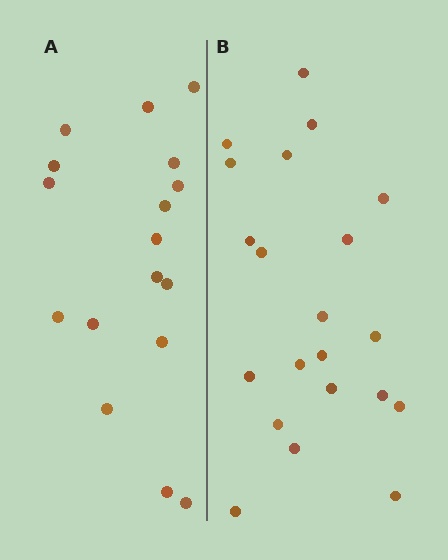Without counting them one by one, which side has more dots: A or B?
Region B (the right region) has more dots.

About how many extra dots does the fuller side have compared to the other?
Region B has about 4 more dots than region A.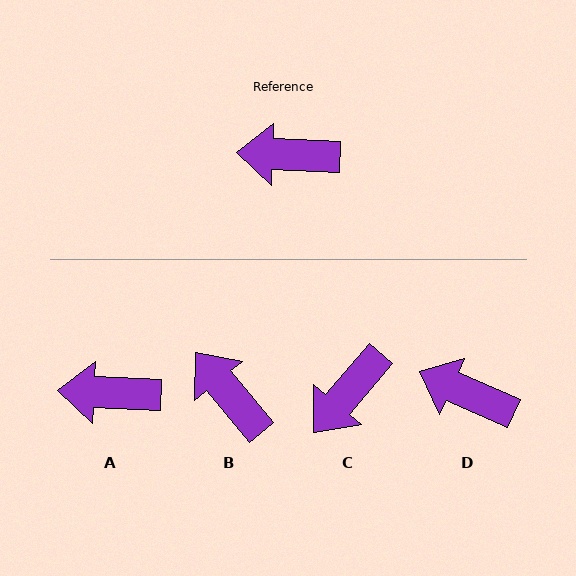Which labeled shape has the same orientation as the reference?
A.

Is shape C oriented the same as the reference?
No, it is off by about 52 degrees.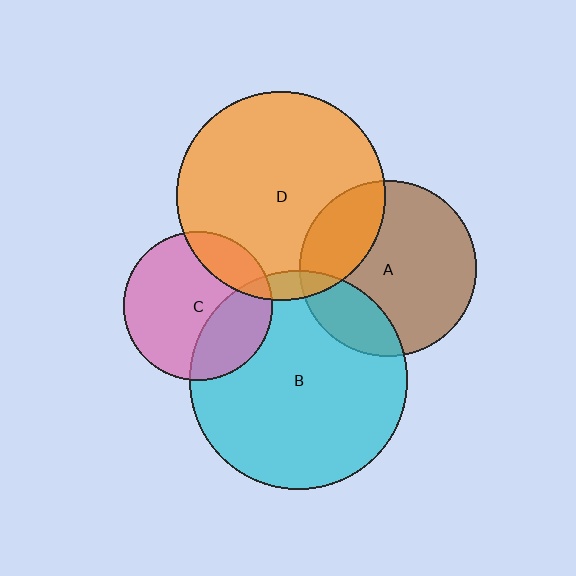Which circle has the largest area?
Circle B (cyan).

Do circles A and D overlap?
Yes.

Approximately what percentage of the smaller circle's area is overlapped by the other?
Approximately 25%.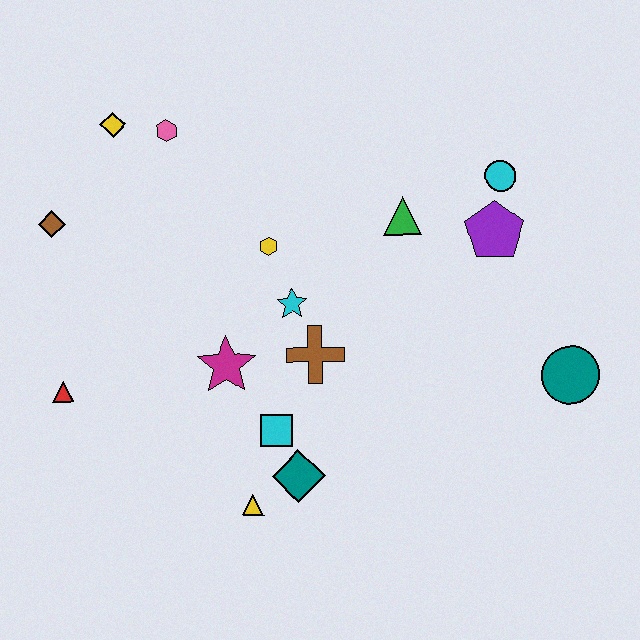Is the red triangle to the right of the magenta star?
No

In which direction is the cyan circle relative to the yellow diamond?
The cyan circle is to the right of the yellow diamond.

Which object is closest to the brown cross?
The cyan star is closest to the brown cross.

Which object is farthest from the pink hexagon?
The teal circle is farthest from the pink hexagon.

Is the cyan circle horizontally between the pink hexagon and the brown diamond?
No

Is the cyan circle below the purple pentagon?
No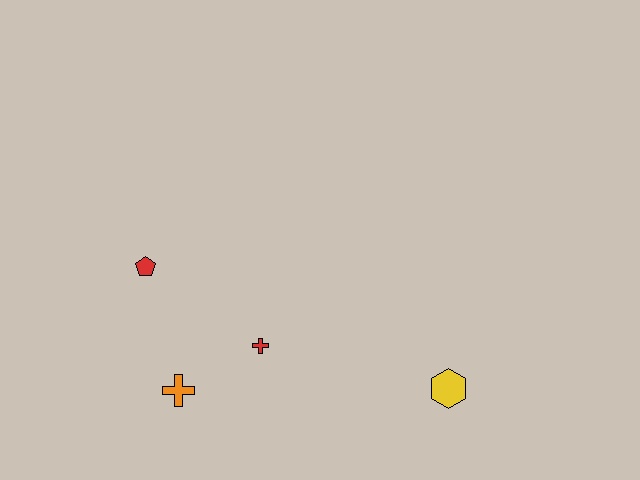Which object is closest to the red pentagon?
The orange cross is closest to the red pentagon.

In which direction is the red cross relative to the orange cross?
The red cross is to the right of the orange cross.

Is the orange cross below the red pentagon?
Yes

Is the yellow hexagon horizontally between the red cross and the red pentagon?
No